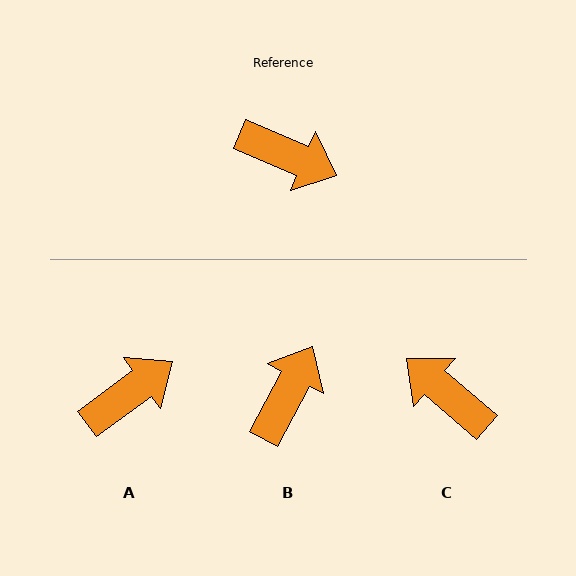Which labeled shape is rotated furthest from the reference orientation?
C, about 163 degrees away.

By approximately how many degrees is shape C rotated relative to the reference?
Approximately 163 degrees counter-clockwise.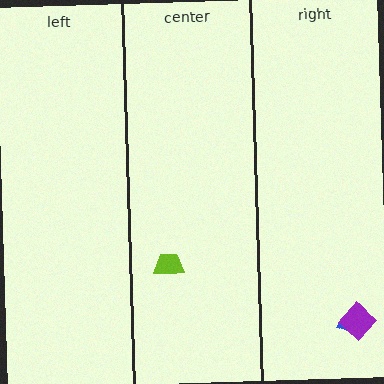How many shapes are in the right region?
2.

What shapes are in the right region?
The blue semicircle, the purple diamond.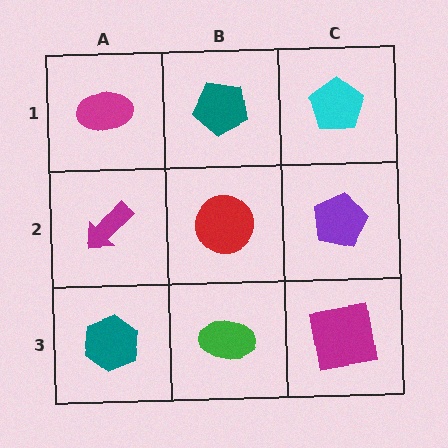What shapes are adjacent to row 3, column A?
A magenta arrow (row 2, column A), a green ellipse (row 3, column B).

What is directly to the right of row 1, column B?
A cyan pentagon.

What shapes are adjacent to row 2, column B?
A teal pentagon (row 1, column B), a green ellipse (row 3, column B), a magenta arrow (row 2, column A), a purple pentagon (row 2, column C).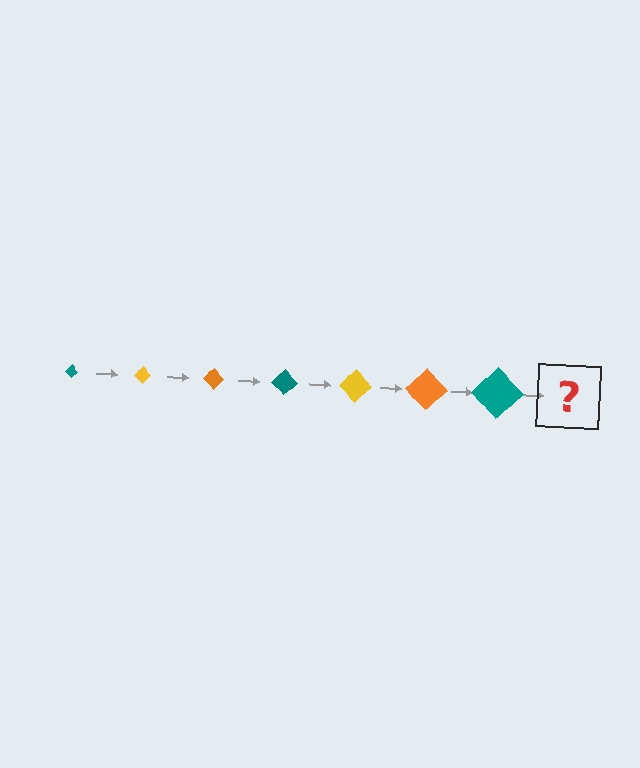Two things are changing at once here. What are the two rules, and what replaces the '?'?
The two rules are that the diamond grows larger each step and the color cycles through teal, yellow, and orange. The '?' should be a yellow diamond, larger than the previous one.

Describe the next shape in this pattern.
It should be a yellow diamond, larger than the previous one.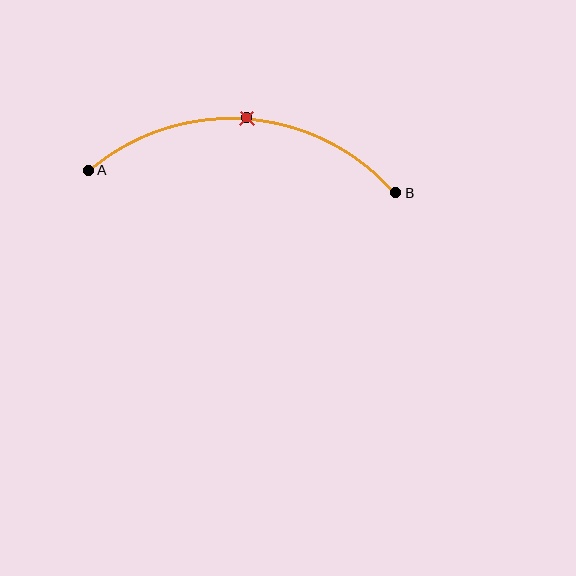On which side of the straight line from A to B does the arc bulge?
The arc bulges above the straight line connecting A and B.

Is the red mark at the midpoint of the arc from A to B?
Yes. The red mark lies on the arc at equal arc-length from both A and B — it is the arc midpoint.